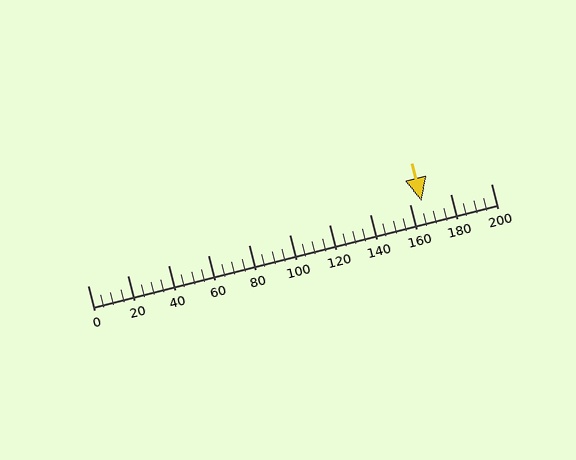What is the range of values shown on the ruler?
The ruler shows values from 0 to 200.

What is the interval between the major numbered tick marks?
The major tick marks are spaced 20 units apart.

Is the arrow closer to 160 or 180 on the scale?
The arrow is closer to 160.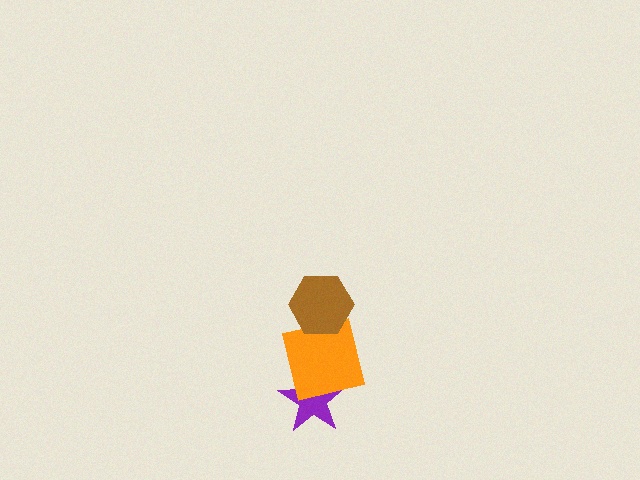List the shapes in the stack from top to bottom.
From top to bottom: the brown hexagon, the orange square, the purple star.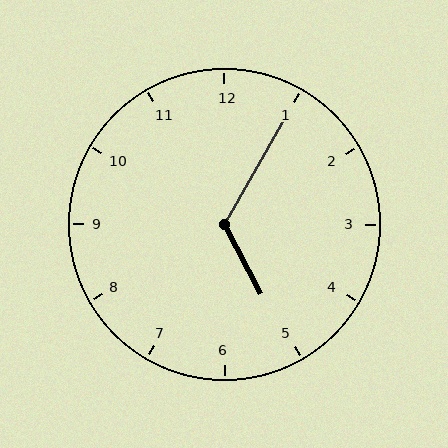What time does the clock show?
5:05.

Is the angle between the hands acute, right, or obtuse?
It is obtuse.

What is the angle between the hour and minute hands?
Approximately 122 degrees.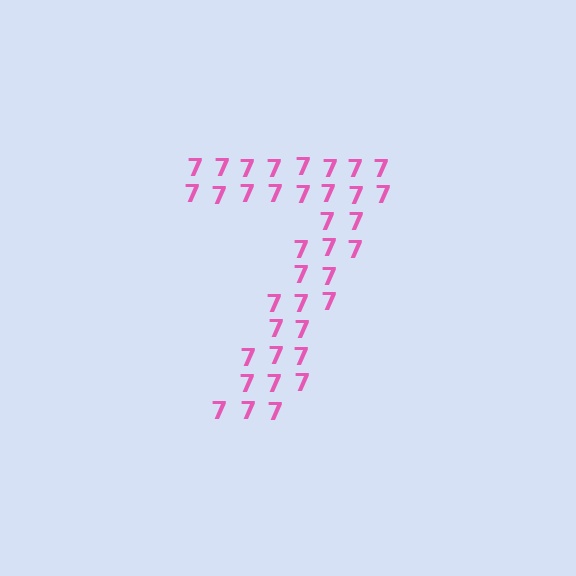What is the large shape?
The large shape is the digit 7.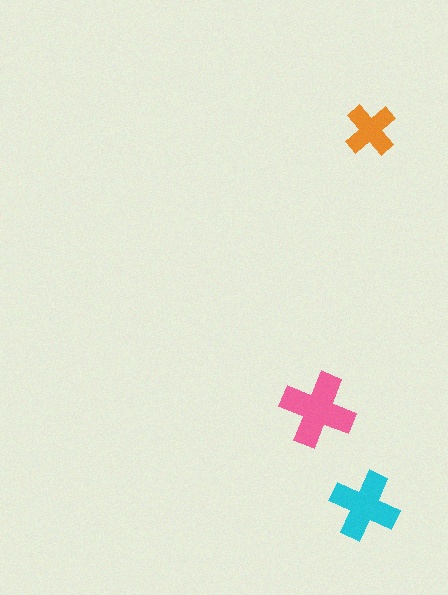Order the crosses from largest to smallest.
the pink one, the cyan one, the orange one.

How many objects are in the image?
There are 3 objects in the image.